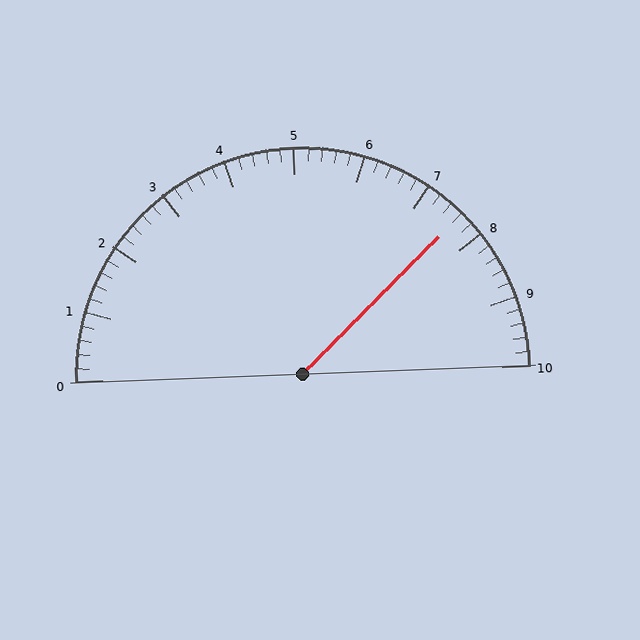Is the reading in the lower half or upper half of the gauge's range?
The reading is in the upper half of the range (0 to 10).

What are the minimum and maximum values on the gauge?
The gauge ranges from 0 to 10.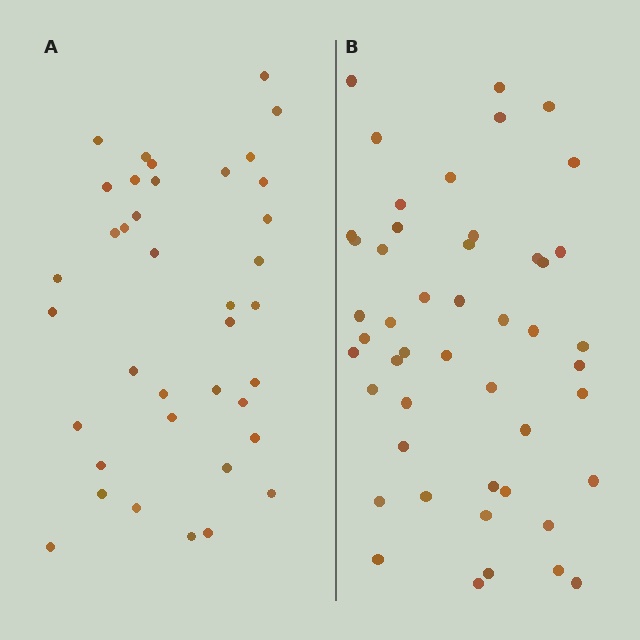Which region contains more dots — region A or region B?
Region B (the right region) has more dots.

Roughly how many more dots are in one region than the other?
Region B has roughly 10 or so more dots than region A.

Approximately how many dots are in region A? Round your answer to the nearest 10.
About 40 dots. (The exact count is 38, which rounds to 40.)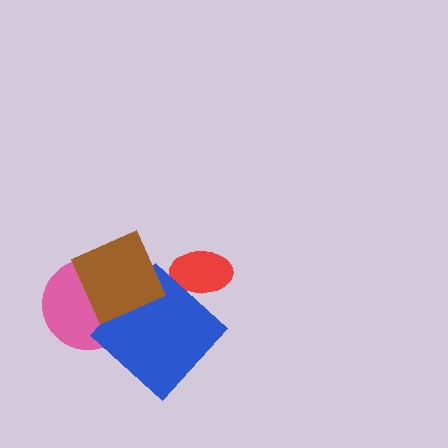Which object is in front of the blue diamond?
The brown square is in front of the blue diamond.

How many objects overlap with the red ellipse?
0 objects overlap with the red ellipse.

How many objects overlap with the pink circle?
2 objects overlap with the pink circle.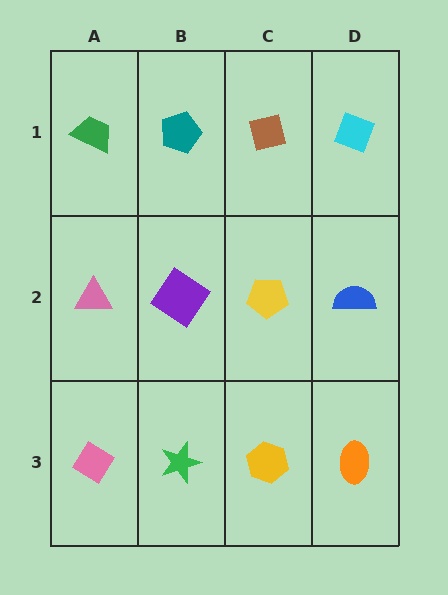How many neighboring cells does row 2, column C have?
4.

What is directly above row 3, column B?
A purple diamond.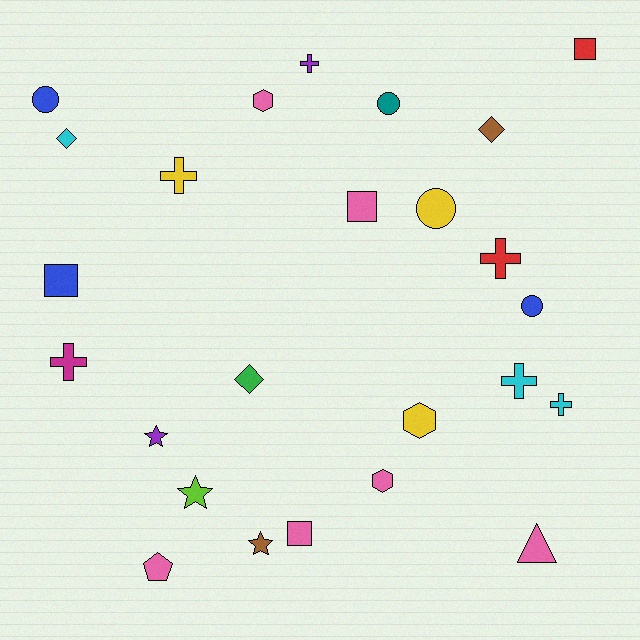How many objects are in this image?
There are 25 objects.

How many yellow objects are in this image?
There are 3 yellow objects.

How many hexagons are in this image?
There are 3 hexagons.